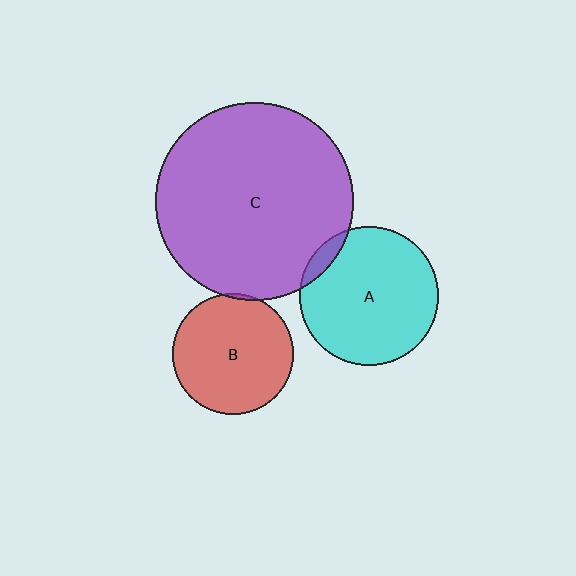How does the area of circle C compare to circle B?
Approximately 2.6 times.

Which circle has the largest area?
Circle C (purple).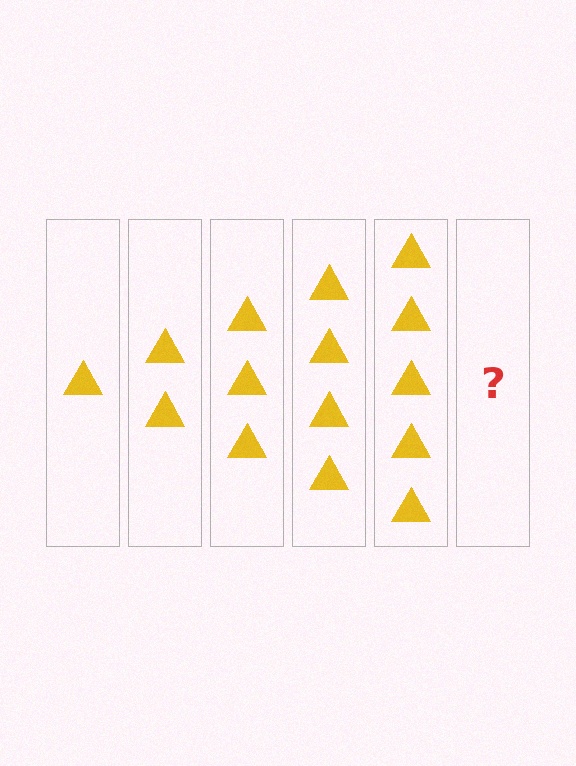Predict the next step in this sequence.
The next step is 6 triangles.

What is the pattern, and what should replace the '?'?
The pattern is that each step adds one more triangle. The '?' should be 6 triangles.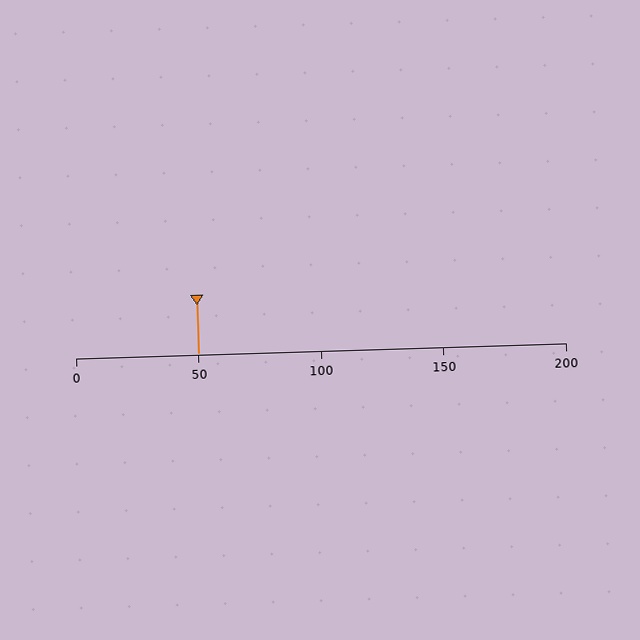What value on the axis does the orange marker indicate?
The marker indicates approximately 50.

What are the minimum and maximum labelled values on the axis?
The axis runs from 0 to 200.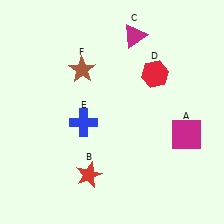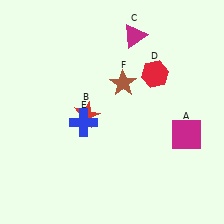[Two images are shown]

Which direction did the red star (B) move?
The red star (B) moved up.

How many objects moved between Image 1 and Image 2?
2 objects moved between the two images.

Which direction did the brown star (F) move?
The brown star (F) moved right.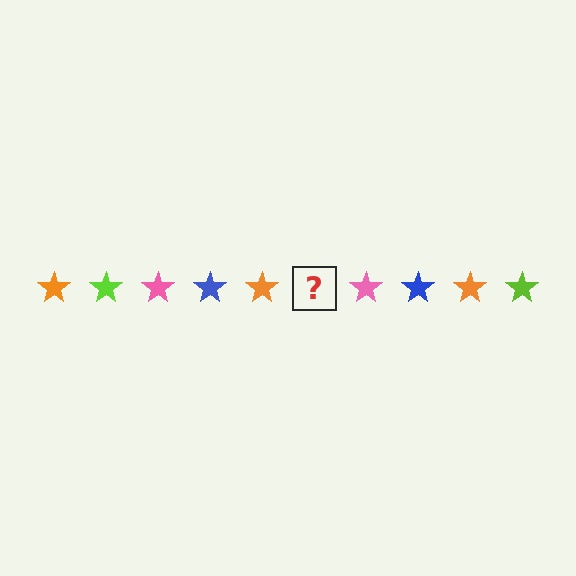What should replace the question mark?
The question mark should be replaced with a lime star.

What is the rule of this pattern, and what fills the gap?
The rule is that the pattern cycles through orange, lime, pink, blue stars. The gap should be filled with a lime star.